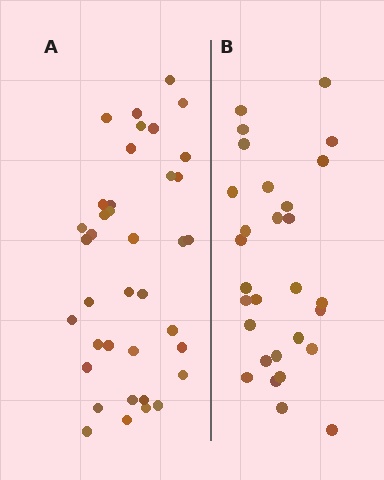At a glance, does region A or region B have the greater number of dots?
Region A (the left region) has more dots.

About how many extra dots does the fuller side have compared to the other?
Region A has roughly 8 or so more dots than region B.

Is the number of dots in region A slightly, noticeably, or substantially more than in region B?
Region A has noticeably more, but not dramatically so. The ratio is roughly 1.3 to 1.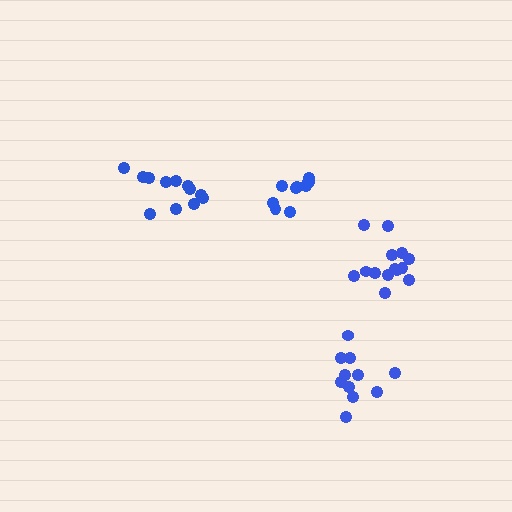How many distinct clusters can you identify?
There are 4 distinct clusters.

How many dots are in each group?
Group 1: 14 dots, Group 2: 12 dots, Group 3: 10 dots, Group 4: 11 dots (47 total).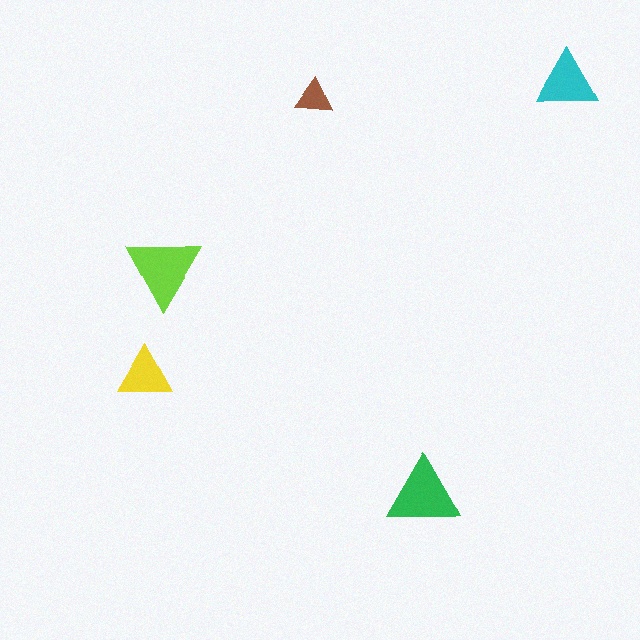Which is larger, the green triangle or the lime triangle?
The lime one.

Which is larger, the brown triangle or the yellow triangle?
The yellow one.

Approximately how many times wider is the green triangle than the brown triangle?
About 2 times wider.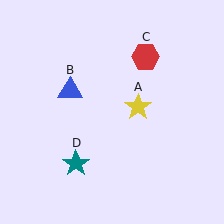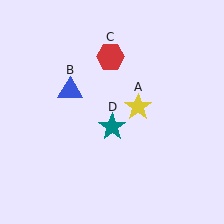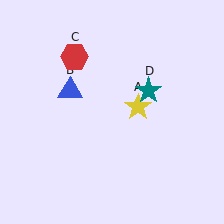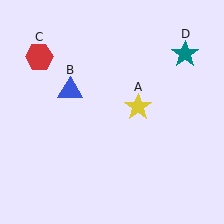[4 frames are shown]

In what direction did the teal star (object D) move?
The teal star (object D) moved up and to the right.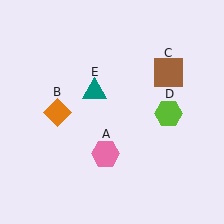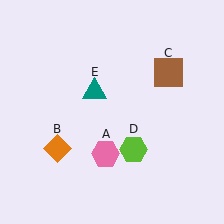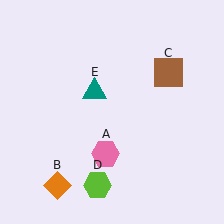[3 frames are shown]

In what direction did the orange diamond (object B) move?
The orange diamond (object B) moved down.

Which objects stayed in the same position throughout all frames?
Pink hexagon (object A) and brown square (object C) and teal triangle (object E) remained stationary.